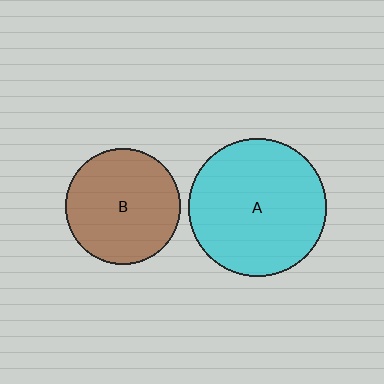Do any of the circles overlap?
No, none of the circles overlap.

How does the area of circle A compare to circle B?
Approximately 1.4 times.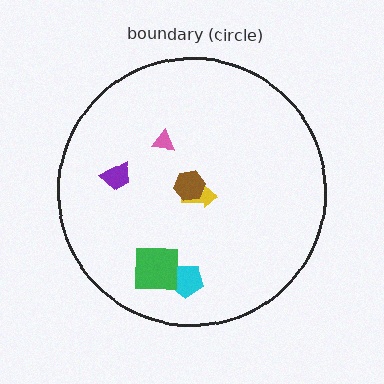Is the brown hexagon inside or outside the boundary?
Inside.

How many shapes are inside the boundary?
6 inside, 0 outside.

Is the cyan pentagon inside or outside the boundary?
Inside.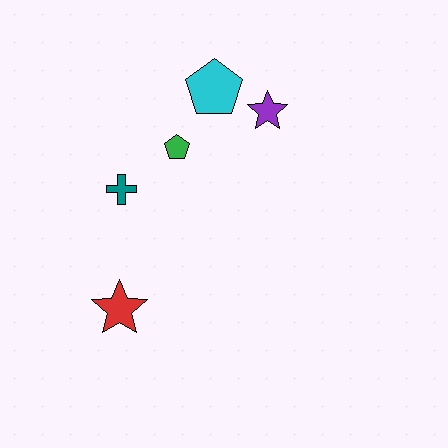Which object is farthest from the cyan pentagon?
The red star is farthest from the cyan pentagon.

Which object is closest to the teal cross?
The green pentagon is closest to the teal cross.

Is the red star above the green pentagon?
No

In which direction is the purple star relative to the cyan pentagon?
The purple star is to the right of the cyan pentagon.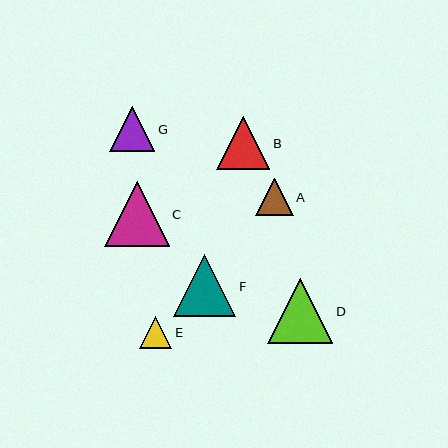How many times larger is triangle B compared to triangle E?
Triangle B is approximately 1.6 times the size of triangle E.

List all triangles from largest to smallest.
From largest to smallest: D, C, F, B, G, A, E.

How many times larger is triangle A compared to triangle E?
Triangle A is approximately 1.2 times the size of triangle E.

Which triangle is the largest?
Triangle D is the largest with a size of approximately 65 pixels.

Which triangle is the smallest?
Triangle E is the smallest with a size of approximately 32 pixels.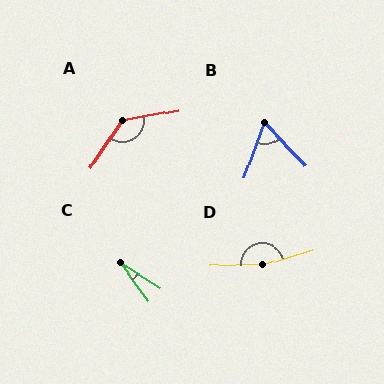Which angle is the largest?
D, at approximately 166 degrees.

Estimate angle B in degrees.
Approximately 64 degrees.